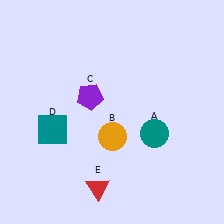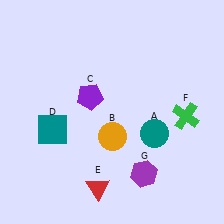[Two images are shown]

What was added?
A green cross (F), a purple hexagon (G) were added in Image 2.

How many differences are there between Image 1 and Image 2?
There are 2 differences between the two images.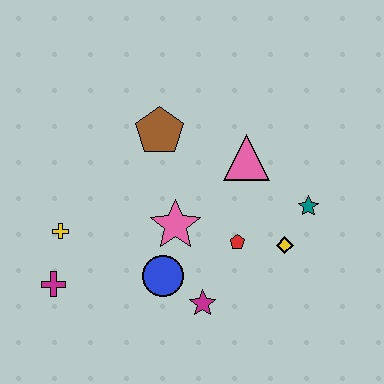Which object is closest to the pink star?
The blue circle is closest to the pink star.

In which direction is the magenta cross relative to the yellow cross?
The magenta cross is below the yellow cross.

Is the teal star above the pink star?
Yes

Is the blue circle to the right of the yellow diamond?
No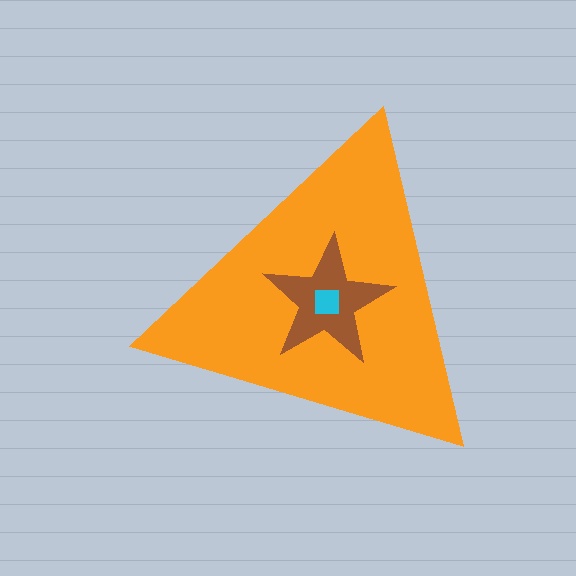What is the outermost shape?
The orange triangle.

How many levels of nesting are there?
3.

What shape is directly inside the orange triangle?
The brown star.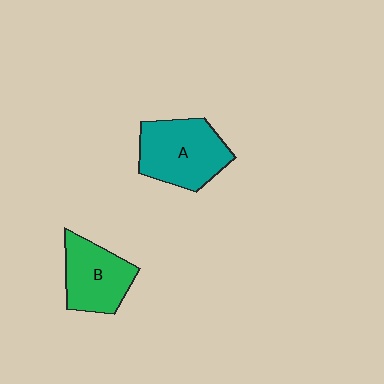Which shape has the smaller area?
Shape B (green).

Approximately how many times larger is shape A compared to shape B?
Approximately 1.2 times.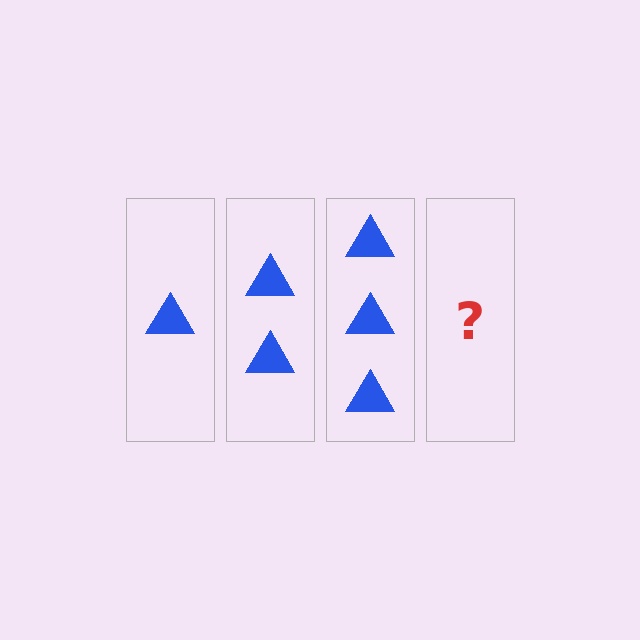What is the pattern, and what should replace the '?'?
The pattern is that each step adds one more triangle. The '?' should be 4 triangles.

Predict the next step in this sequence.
The next step is 4 triangles.